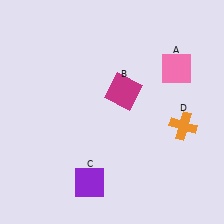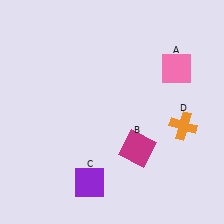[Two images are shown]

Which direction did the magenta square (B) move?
The magenta square (B) moved down.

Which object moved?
The magenta square (B) moved down.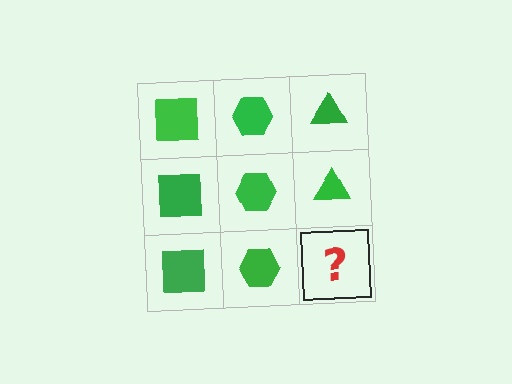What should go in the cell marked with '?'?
The missing cell should contain a green triangle.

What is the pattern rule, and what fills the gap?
The rule is that each column has a consistent shape. The gap should be filled with a green triangle.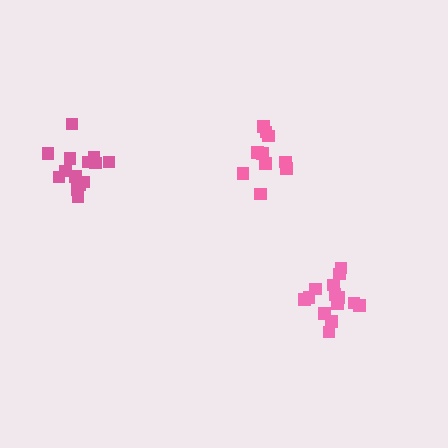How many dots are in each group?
Group 1: 10 dots, Group 2: 14 dots, Group 3: 14 dots (38 total).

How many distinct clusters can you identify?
There are 3 distinct clusters.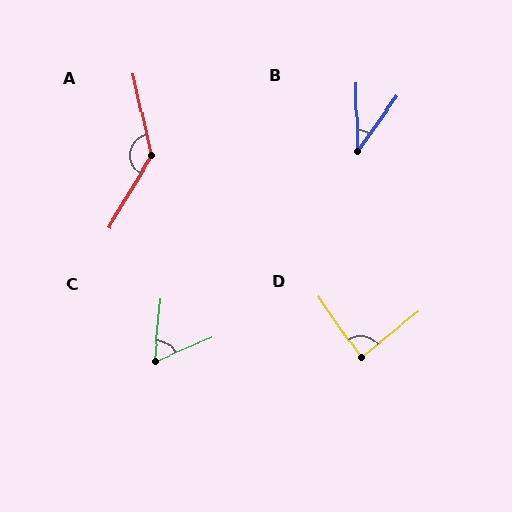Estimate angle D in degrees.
Approximately 86 degrees.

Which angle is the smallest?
B, at approximately 36 degrees.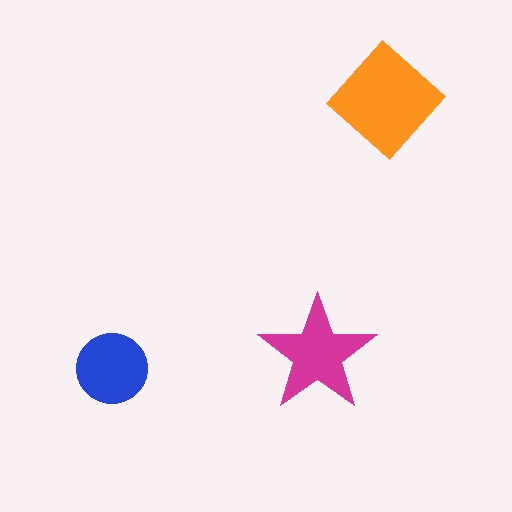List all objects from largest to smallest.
The orange diamond, the magenta star, the blue circle.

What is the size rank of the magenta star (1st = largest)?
2nd.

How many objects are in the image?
There are 3 objects in the image.